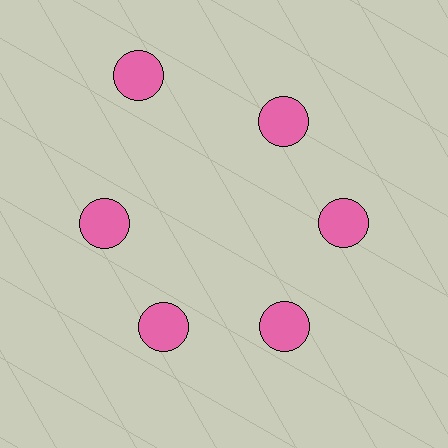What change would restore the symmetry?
The symmetry would be restored by moving it inward, back onto the ring so that all 6 circles sit at equal angles and equal distance from the center.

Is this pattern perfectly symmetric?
No. The 6 pink circles are arranged in a ring, but one element near the 11 o'clock position is pushed outward from the center, breaking the 6-fold rotational symmetry.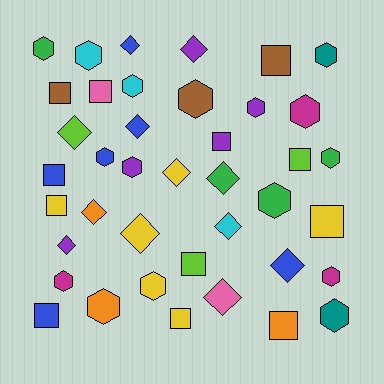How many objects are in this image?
There are 40 objects.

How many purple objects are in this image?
There are 5 purple objects.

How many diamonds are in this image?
There are 12 diamonds.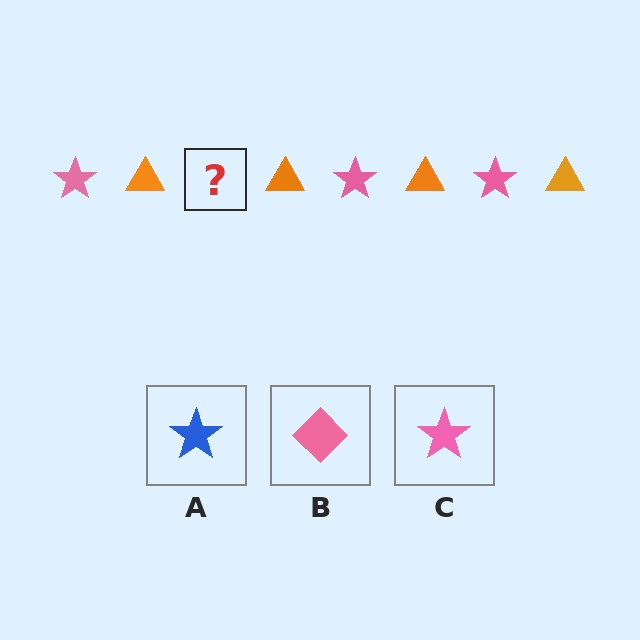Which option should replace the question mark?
Option C.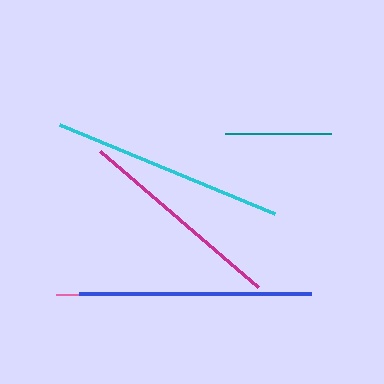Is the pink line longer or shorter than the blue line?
The blue line is longer than the pink line.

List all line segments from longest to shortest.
From longest to shortest: cyan, blue, magenta, pink, teal.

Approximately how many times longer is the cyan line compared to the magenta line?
The cyan line is approximately 1.1 times the length of the magenta line.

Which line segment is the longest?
The cyan line is the longest at approximately 232 pixels.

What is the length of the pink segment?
The pink segment is approximately 204 pixels long.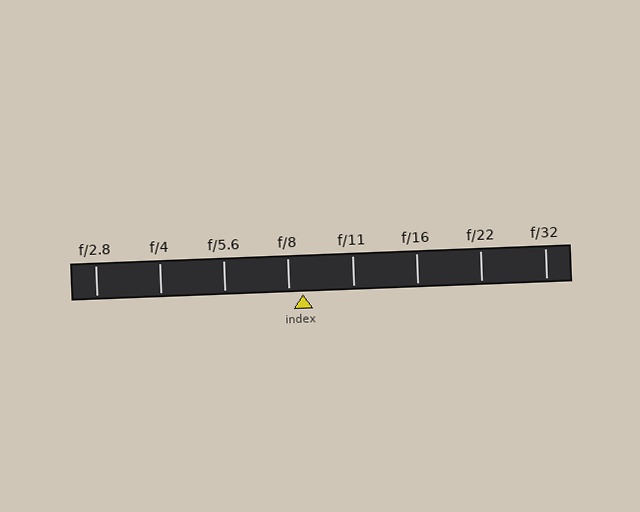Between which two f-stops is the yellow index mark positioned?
The index mark is between f/8 and f/11.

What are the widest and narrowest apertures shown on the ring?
The widest aperture shown is f/2.8 and the narrowest is f/32.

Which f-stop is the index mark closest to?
The index mark is closest to f/8.